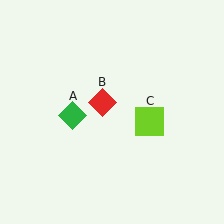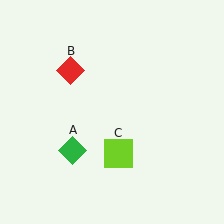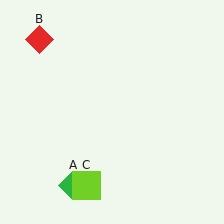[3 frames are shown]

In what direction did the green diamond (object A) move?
The green diamond (object A) moved down.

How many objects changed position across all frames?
3 objects changed position: green diamond (object A), red diamond (object B), lime square (object C).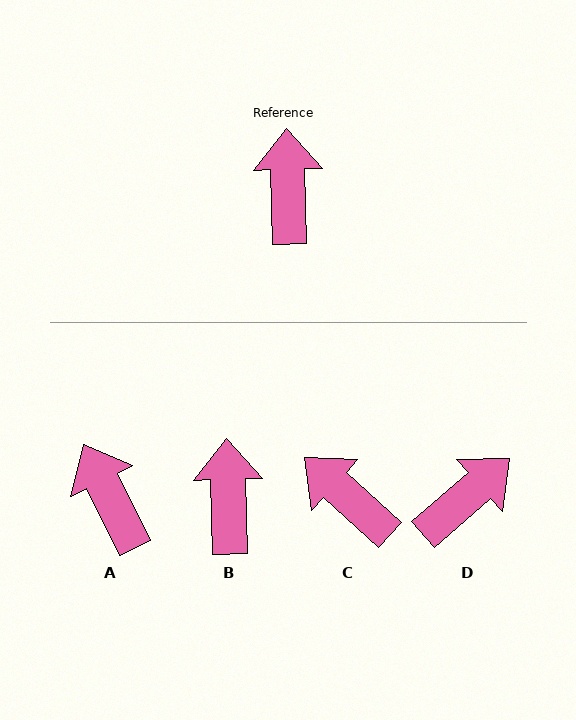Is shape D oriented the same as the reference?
No, it is off by about 50 degrees.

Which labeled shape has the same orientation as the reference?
B.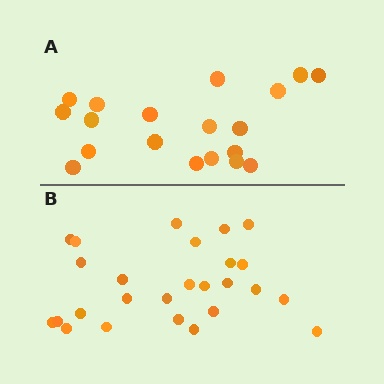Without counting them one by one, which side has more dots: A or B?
Region B (the bottom region) has more dots.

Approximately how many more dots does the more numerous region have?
Region B has roughly 8 or so more dots than region A.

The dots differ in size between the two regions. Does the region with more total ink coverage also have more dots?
No. Region A has more total ink coverage because its dots are larger, but region B actually contains more individual dots. Total area can be misleading — the number of items is what matters here.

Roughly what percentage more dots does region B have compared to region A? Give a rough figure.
About 35% more.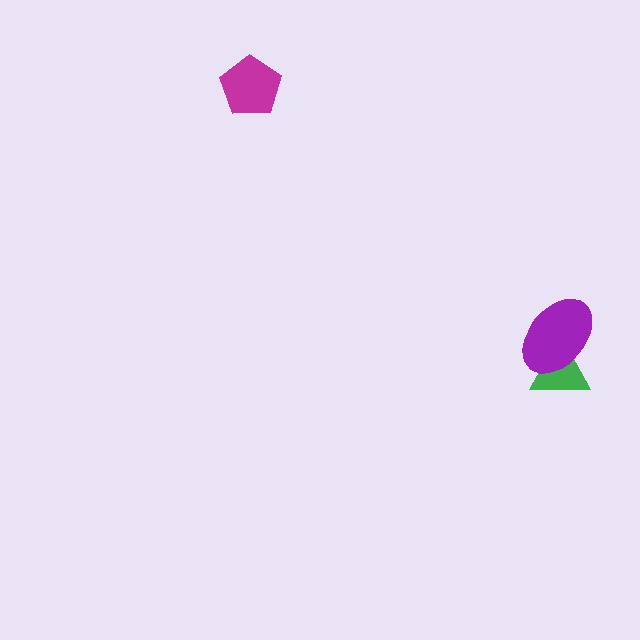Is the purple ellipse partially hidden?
No, no other shape covers it.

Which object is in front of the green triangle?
The purple ellipse is in front of the green triangle.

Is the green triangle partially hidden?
Yes, it is partially covered by another shape.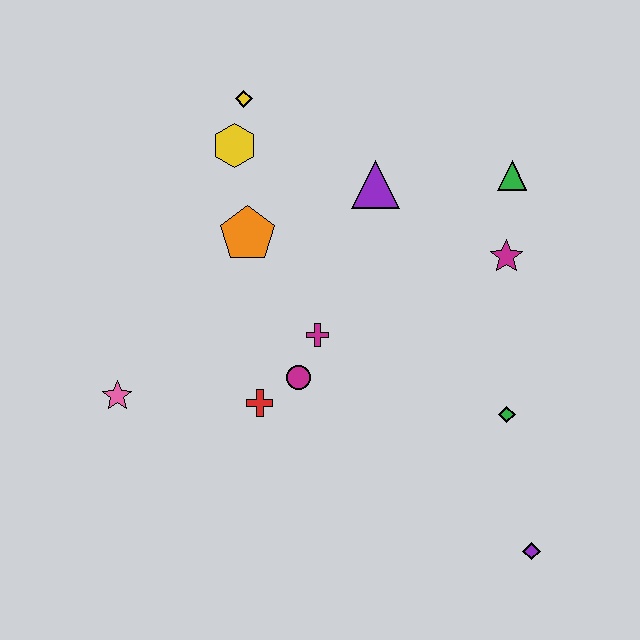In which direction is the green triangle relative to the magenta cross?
The green triangle is to the right of the magenta cross.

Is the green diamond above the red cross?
No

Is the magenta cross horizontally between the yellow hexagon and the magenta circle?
No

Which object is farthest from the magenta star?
The pink star is farthest from the magenta star.